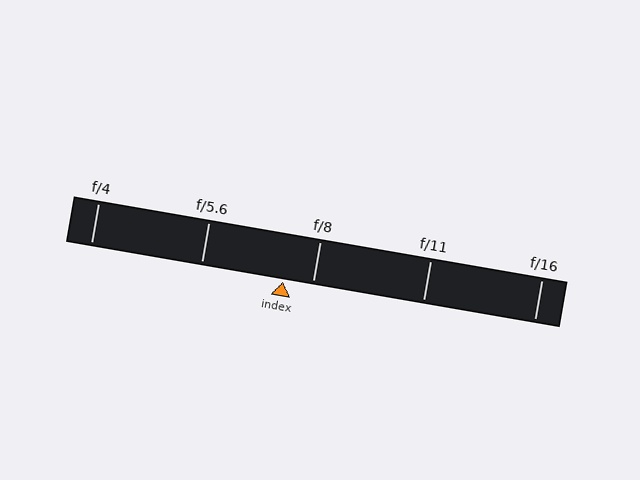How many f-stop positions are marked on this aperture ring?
There are 5 f-stop positions marked.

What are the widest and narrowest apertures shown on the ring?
The widest aperture shown is f/4 and the narrowest is f/16.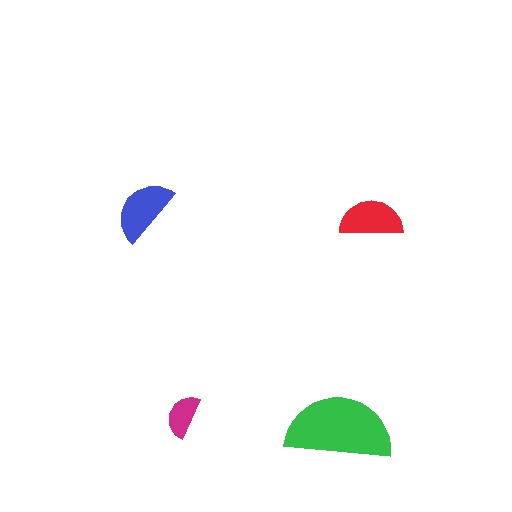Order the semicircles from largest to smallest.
the green one, the blue one, the red one, the magenta one.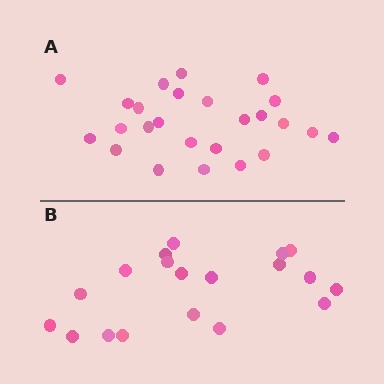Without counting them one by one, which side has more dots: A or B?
Region A (the top region) has more dots.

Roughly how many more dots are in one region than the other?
Region A has about 6 more dots than region B.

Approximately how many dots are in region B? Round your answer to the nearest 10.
About 20 dots. (The exact count is 19, which rounds to 20.)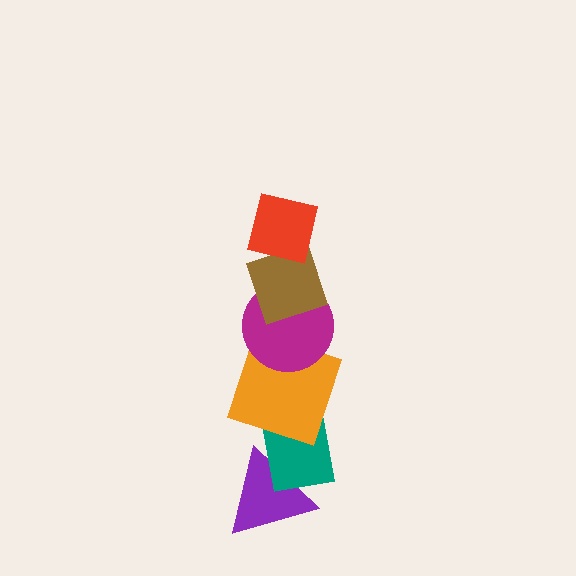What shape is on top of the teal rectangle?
The orange square is on top of the teal rectangle.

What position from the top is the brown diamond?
The brown diamond is 2nd from the top.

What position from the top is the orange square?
The orange square is 4th from the top.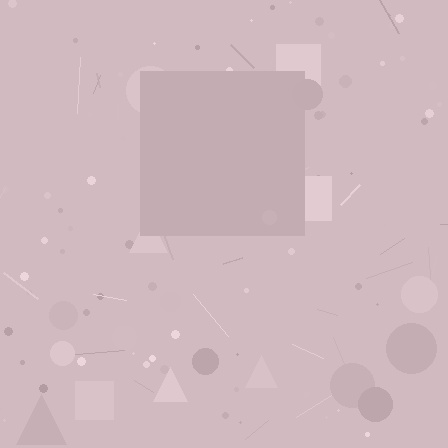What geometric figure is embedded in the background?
A square is embedded in the background.